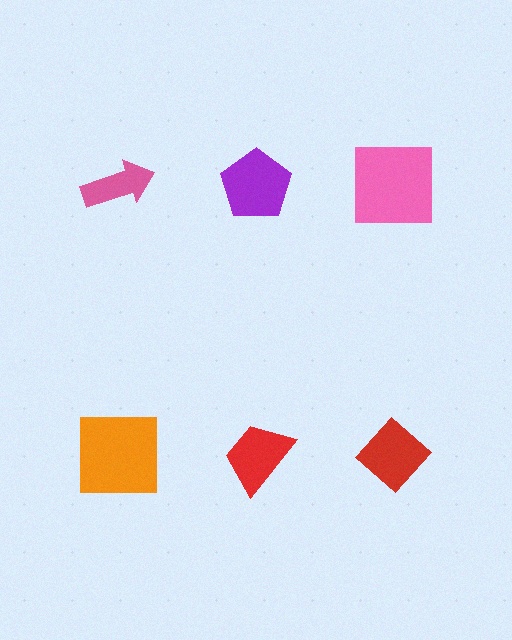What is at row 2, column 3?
A red diamond.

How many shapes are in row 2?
3 shapes.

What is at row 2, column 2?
A red trapezoid.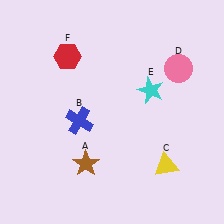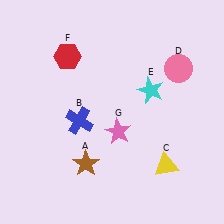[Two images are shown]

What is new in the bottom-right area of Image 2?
A pink star (G) was added in the bottom-right area of Image 2.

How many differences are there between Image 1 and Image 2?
There is 1 difference between the two images.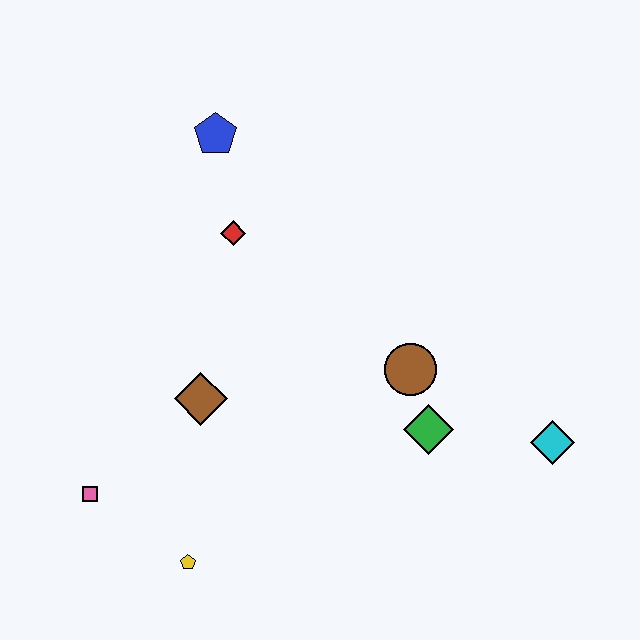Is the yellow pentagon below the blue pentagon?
Yes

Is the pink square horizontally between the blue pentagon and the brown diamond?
No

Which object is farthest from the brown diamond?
The cyan diamond is farthest from the brown diamond.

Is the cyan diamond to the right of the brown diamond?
Yes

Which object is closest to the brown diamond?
The pink square is closest to the brown diamond.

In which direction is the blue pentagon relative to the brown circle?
The blue pentagon is above the brown circle.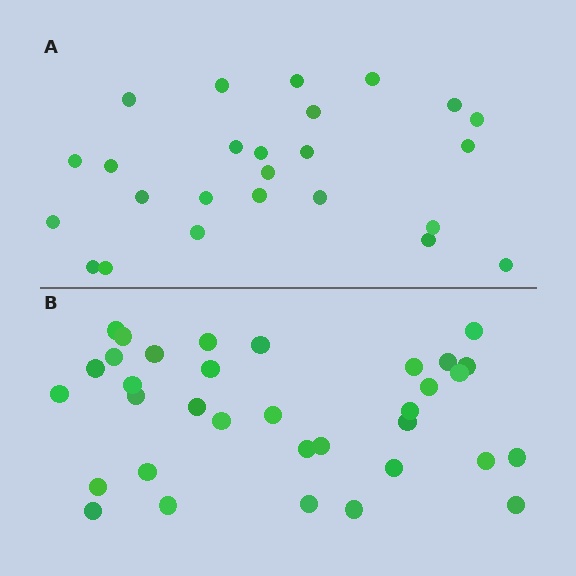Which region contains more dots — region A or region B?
Region B (the bottom region) has more dots.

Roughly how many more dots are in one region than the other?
Region B has roughly 8 or so more dots than region A.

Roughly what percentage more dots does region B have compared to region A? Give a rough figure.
About 35% more.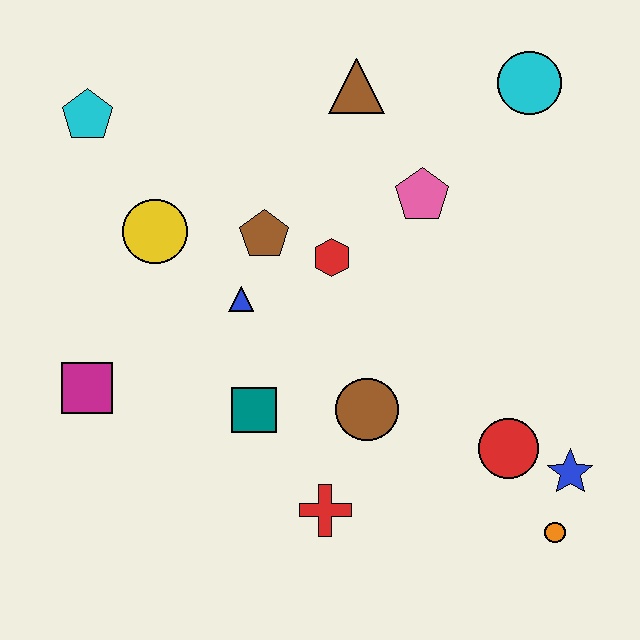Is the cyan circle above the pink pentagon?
Yes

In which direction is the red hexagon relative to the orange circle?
The red hexagon is above the orange circle.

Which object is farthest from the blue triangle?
The orange circle is farthest from the blue triangle.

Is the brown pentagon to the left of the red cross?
Yes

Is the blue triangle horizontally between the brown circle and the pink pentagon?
No